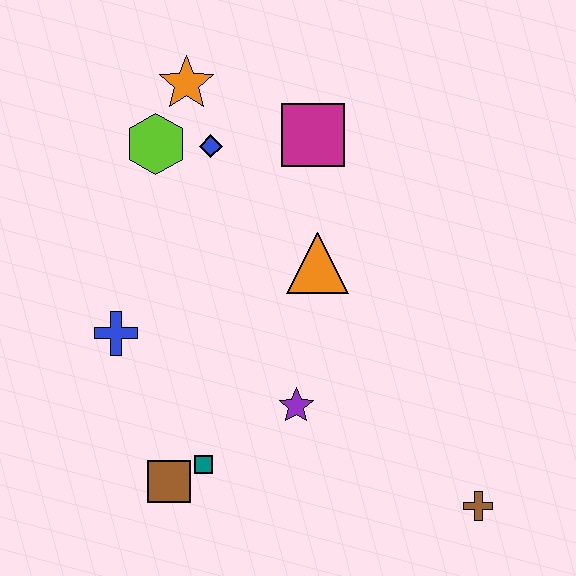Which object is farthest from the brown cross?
The orange star is farthest from the brown cross.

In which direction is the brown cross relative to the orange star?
The brown cross is below the orange star.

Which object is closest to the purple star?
The teal square is closest to the purple star.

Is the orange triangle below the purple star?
No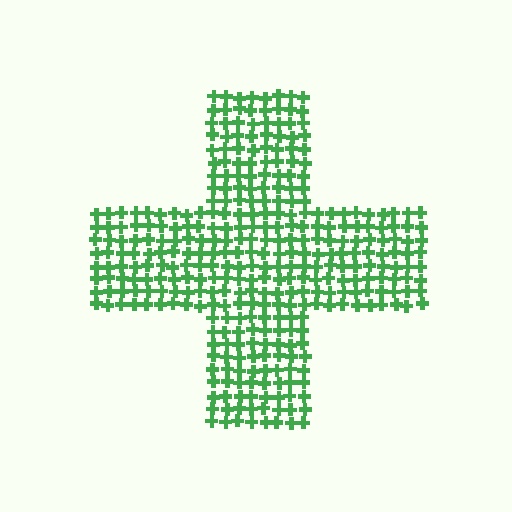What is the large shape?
The large shape is a cross.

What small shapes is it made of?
It is made of small crosses.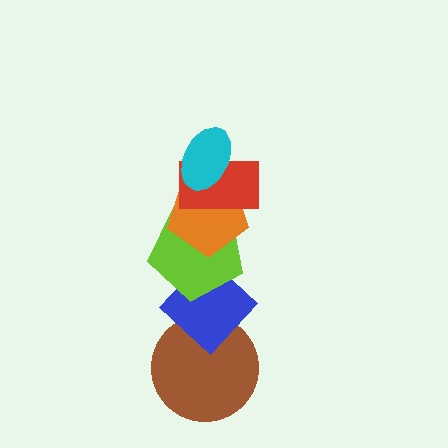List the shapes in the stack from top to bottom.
From top to bottom: the cyan ellipse, the red rectangle, the orange pentagon, the lime pentagon, the blue diamond, the brown circle.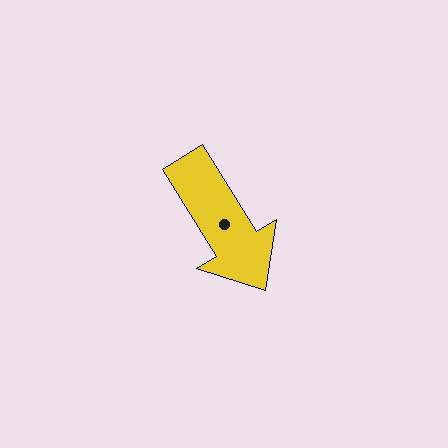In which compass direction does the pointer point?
Southeast.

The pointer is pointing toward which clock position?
Roughly 5 o'clock.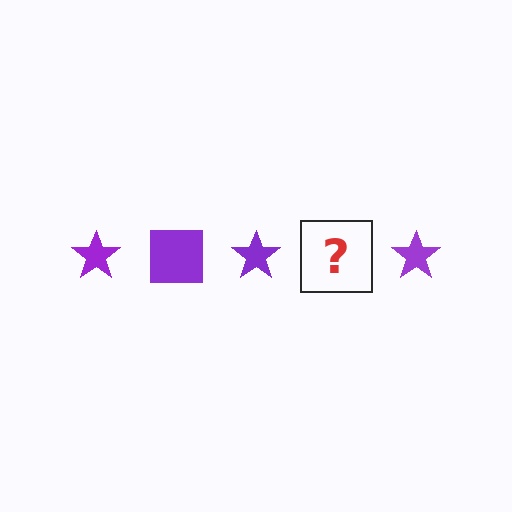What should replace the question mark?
The question mark should be replaced with a purple square.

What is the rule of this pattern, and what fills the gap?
The rule is that the pattern cycles through star, square shapes in purple. The gap should be filled with a purple square.